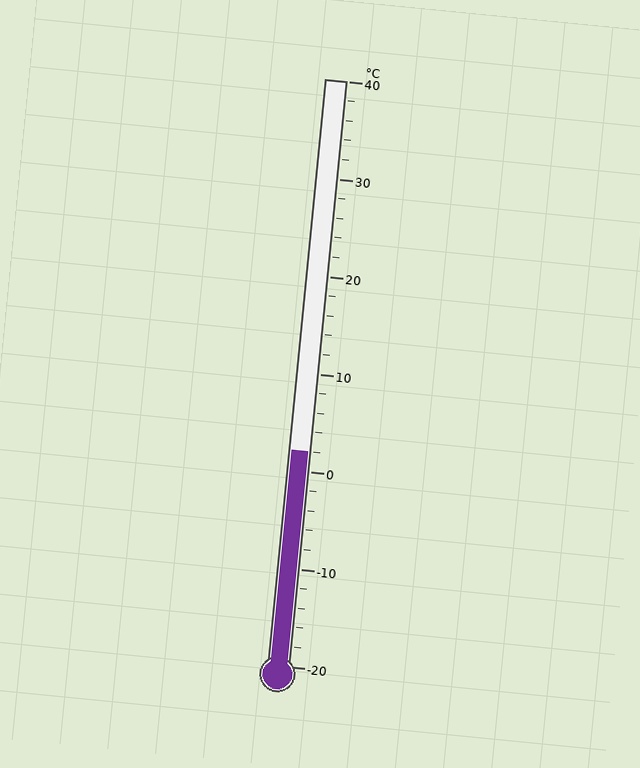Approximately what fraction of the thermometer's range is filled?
The thermometer is filled to approximately 35% of its range.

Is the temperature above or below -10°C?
The temperature is above -10°C.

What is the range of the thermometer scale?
The thermometer scale ranges from -20°C to 40°C.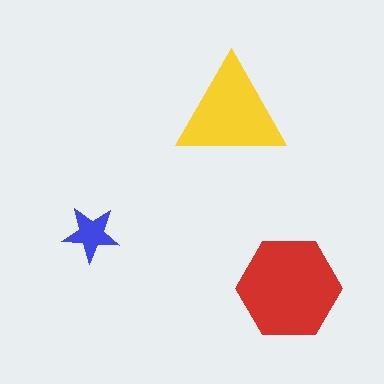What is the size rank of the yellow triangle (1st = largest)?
2nd.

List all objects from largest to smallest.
The red hexagon, the yellow triangle, the blue star.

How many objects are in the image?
There are 3 objects in the image.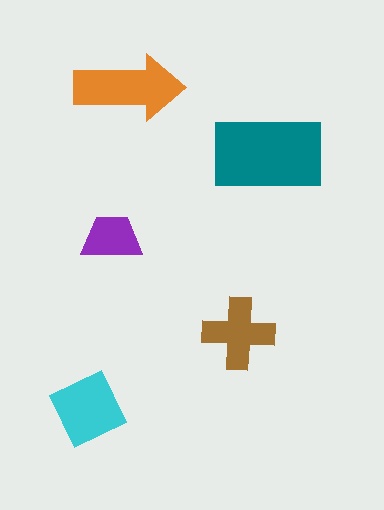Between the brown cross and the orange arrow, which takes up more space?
The orange arrow.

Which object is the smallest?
The purple trapezoid.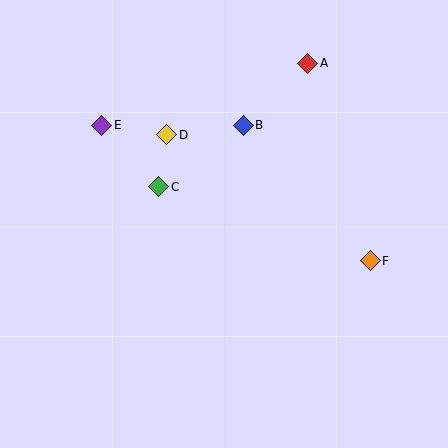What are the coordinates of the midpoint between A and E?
The midpoint between A and E is at (205, 94).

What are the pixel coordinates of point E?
Point E is at (102, 125).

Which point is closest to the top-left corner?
Point E is closest to the top-left corner.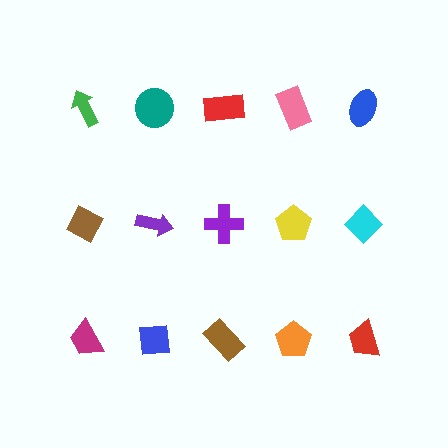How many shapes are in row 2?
5 shapes.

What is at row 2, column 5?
A cyan diamond.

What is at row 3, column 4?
An orange pentagon.